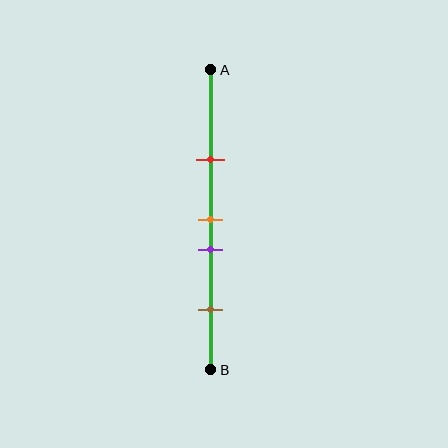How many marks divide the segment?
There are 4 marks dividing the segment.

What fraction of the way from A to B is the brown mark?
The brown mark is approximately 80% (0.8) of the way from A to B.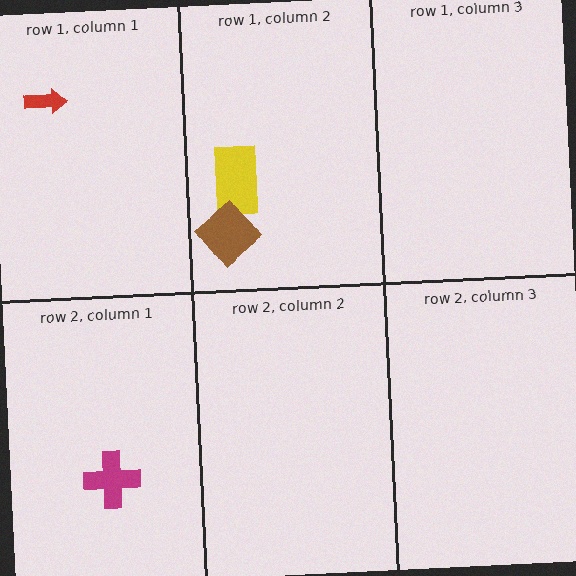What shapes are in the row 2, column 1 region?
The magenta cross.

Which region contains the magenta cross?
The row 2, column 1 region.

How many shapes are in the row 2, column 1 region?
1.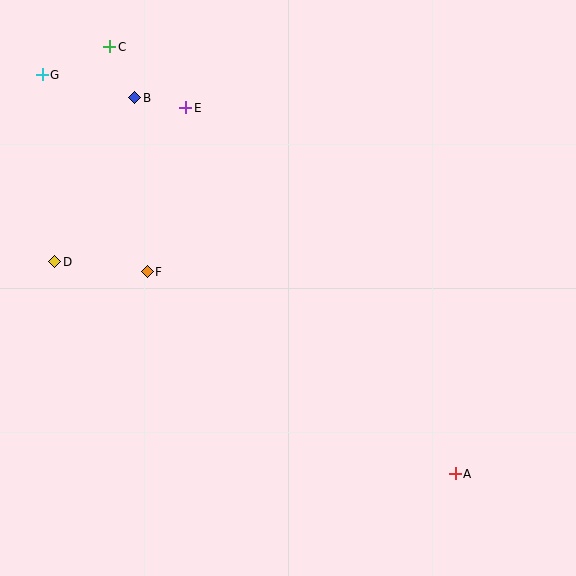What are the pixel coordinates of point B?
Point B is at (135, 98).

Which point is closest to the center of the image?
Point F at (147, 272) is closest to the center.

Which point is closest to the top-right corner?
Point E is closest to the top-right corner.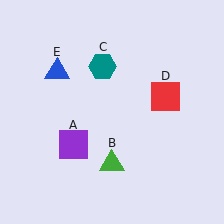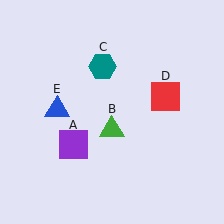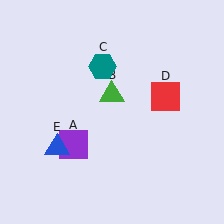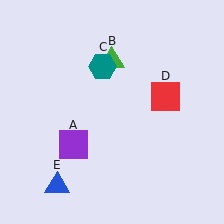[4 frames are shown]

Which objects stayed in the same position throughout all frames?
Purple square (object A) and teal hexagon (object C) and red square (object D) remained stationary.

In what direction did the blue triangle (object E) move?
The blue triangle (object E) moved down.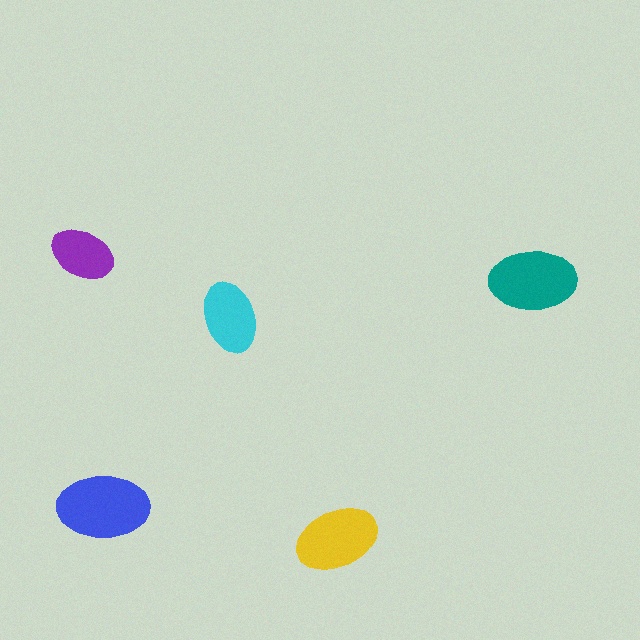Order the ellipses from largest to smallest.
the blue one, the teal one, the yellow one, the cyan one, the purple one.